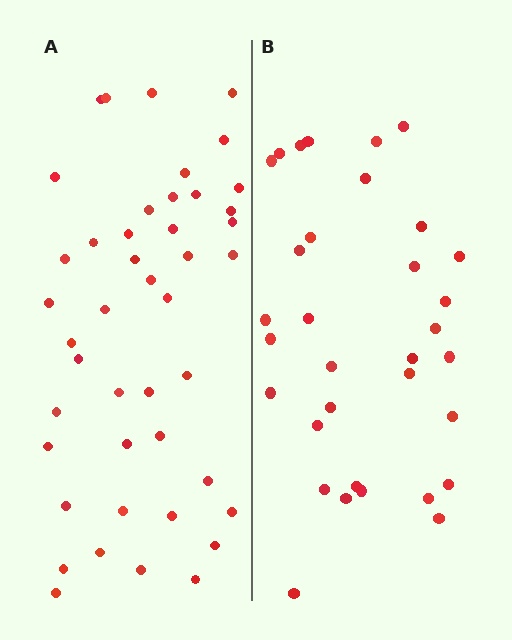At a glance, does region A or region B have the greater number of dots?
Region A (the left region) has more dots.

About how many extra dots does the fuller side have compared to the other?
Region A has roughly 12 or so more dots than region B.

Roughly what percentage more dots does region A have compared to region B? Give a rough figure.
About 35% more.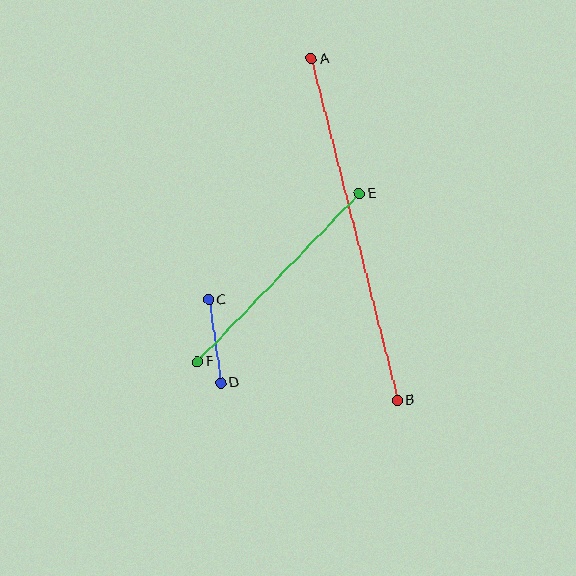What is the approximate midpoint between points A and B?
The midpoint is at approximately (354, 230) pixels.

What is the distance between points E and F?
The distance is approximately 233 pixels.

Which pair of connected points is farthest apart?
Points A and B are farthest apart.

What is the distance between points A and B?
The distance is approximately 352 pixels.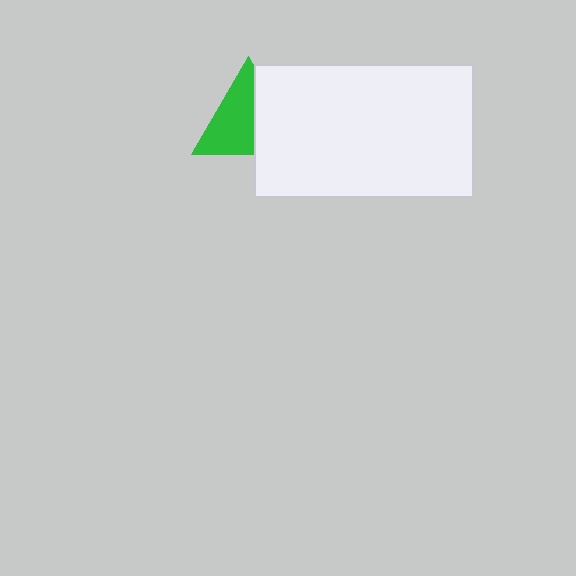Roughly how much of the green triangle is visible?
About half of it is visible (roughly 59%).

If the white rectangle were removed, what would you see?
You would see the complete green triangle.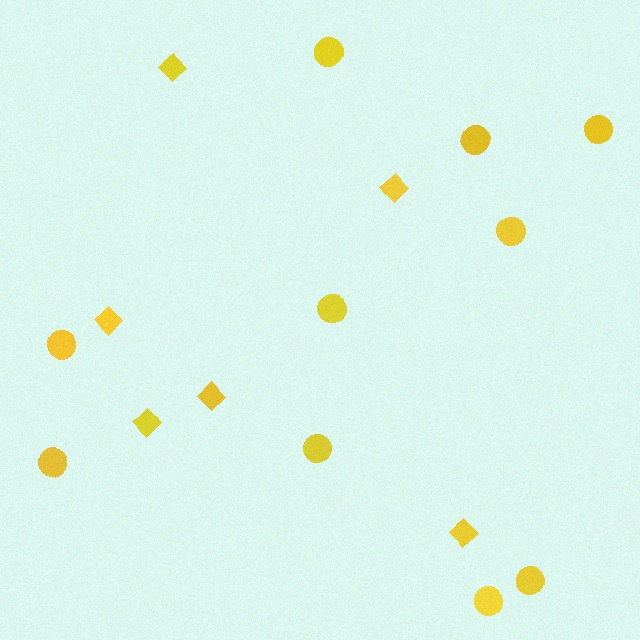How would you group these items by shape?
There are 2 groups: one group of diamonds (6) and one group of circles (10).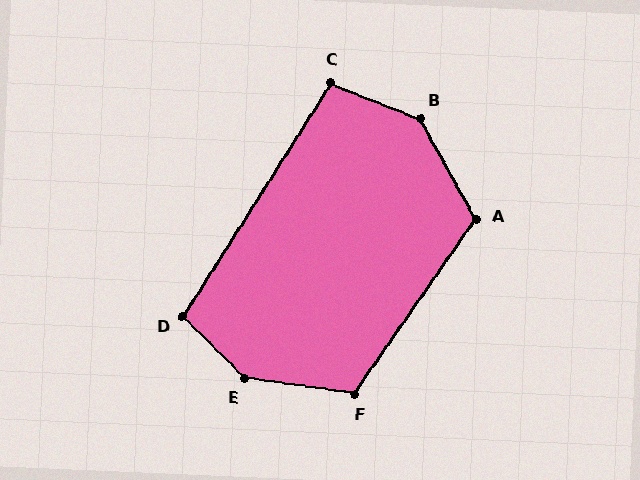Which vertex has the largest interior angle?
E, at approximately 143 degrees.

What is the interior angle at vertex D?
Approximately 102 degrees (obtuse).